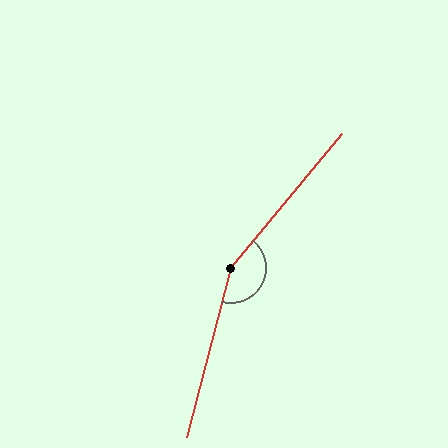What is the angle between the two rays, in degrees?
Approximately 155 degrees.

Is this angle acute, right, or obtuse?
It is obtuse.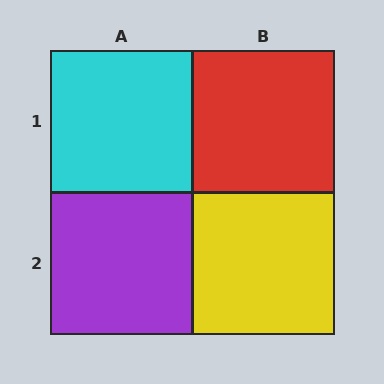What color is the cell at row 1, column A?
Cyan.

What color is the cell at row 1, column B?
Red.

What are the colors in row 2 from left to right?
Purple, yellow.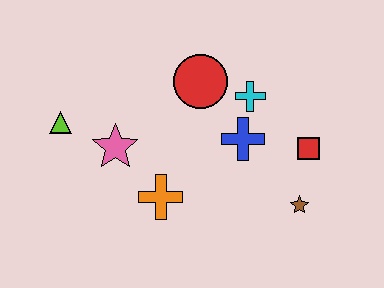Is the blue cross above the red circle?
No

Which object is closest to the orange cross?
The pink star is closest to the orange cross.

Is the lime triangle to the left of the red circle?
Yes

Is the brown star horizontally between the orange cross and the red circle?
No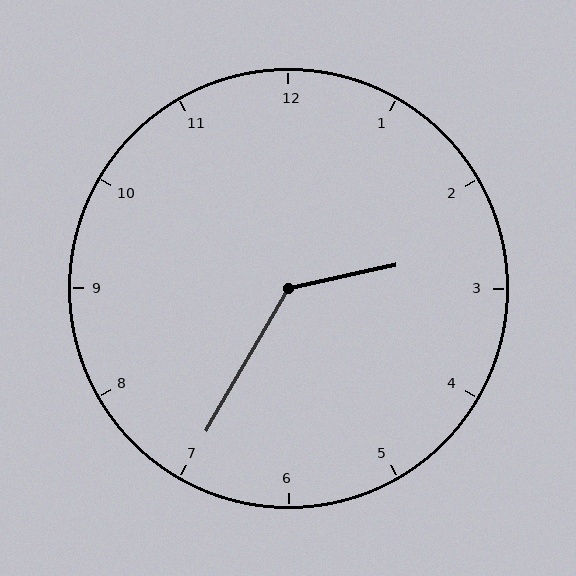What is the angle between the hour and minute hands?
Approximately 132 degrees.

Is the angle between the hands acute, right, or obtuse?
It is obtuse.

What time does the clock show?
2:35.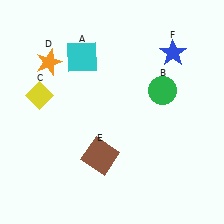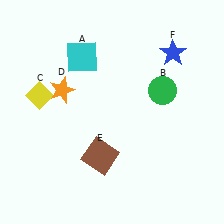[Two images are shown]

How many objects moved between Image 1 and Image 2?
1 object moved between the two images.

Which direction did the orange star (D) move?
The orange star (D) moved down.